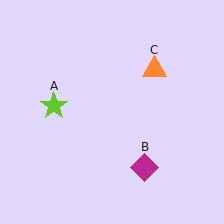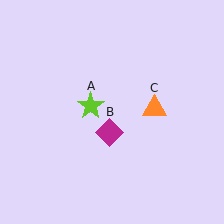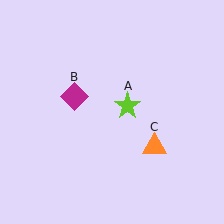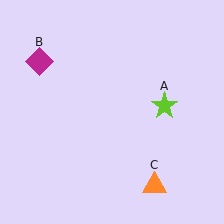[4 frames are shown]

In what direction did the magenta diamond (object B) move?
The magenta diamond (object B) moved up and to the left.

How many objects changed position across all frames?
3 objects changed position: lime star (object A), magenta diamond (object B), orange triangle (object C).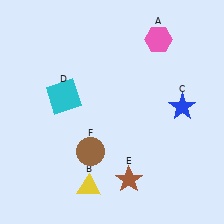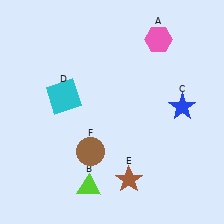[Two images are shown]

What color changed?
The triangle (B) changed from yellow in Image 1 to lime in Image 2.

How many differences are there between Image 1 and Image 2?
There is 1 difference between the two images.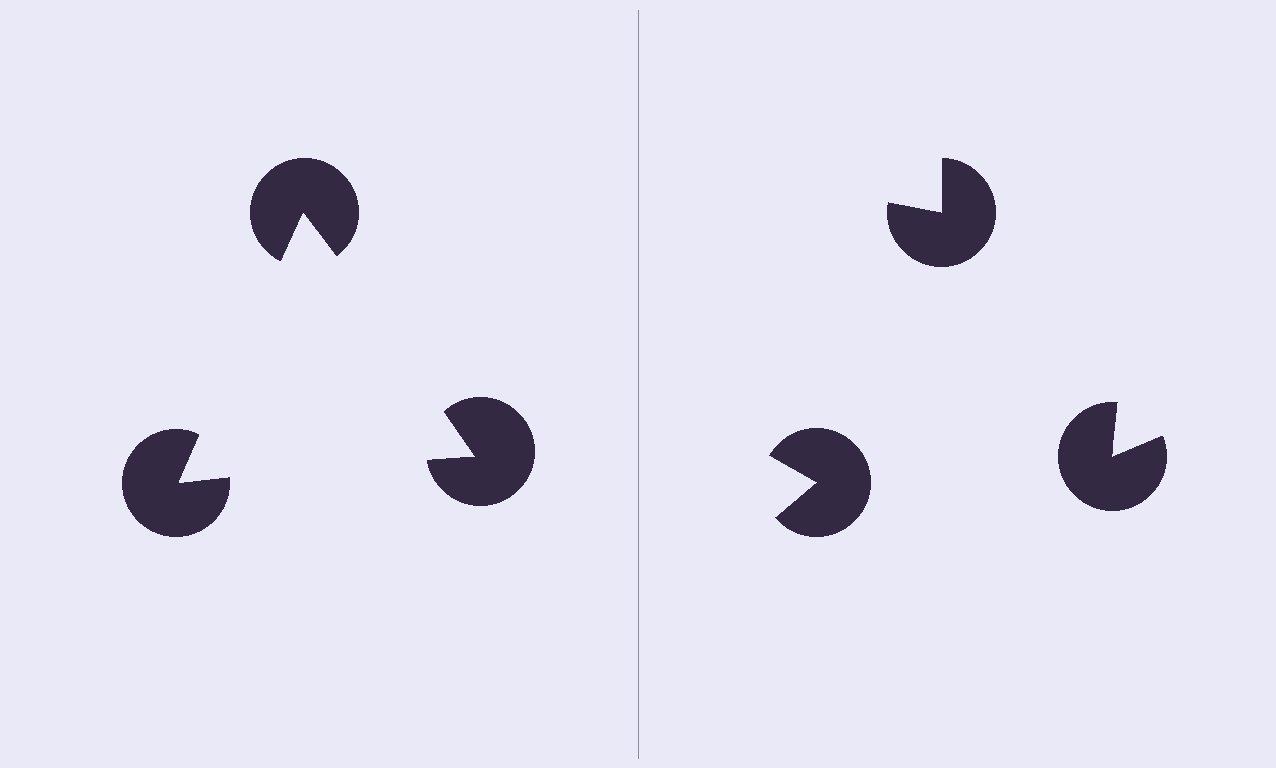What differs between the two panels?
The pac-man discs are positioned identically on both sides; only the wedge orientations differ. On the left they align to a triangle; on the right they are misaligned.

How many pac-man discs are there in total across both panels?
6 — 3 on each side.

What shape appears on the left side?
An illusory triangle.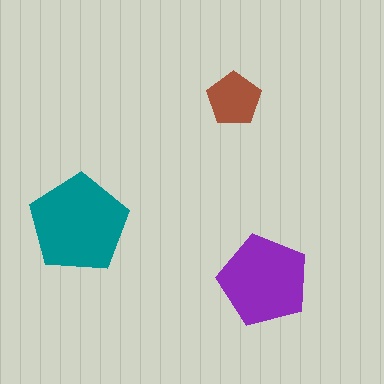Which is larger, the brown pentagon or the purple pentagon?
The purple one.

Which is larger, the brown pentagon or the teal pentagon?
The teal one.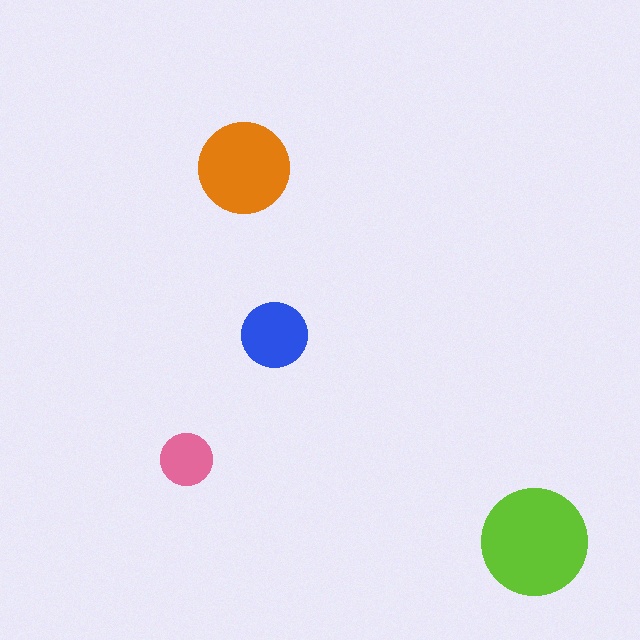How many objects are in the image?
There are 4 objects in the image.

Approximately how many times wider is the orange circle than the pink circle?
About 2 times wider.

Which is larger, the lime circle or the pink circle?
The lime one.